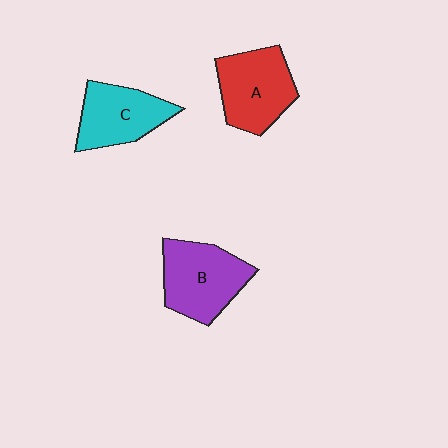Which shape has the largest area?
Shape B (purple).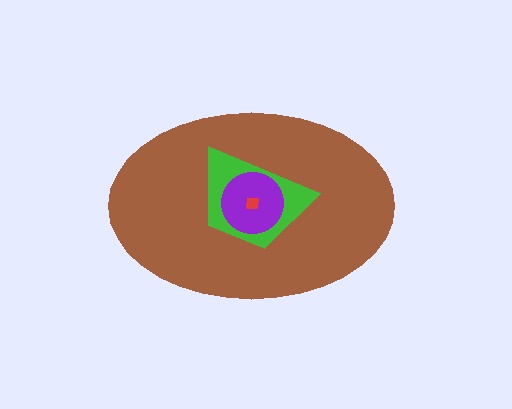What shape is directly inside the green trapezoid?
The purple circle.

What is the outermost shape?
The brown ellipse.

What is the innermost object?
The red square.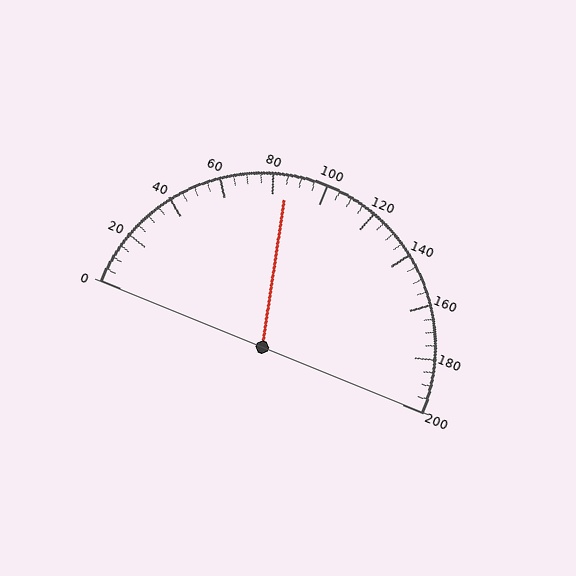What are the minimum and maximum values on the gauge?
The gauge ranges from 0 to 200.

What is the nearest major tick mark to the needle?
The nearest major tick mark is 80.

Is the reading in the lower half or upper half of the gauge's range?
The reading is in the lower half of the range (0 to 200).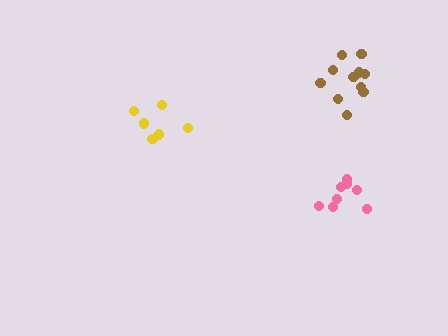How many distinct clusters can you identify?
There are 3 distinct clusters.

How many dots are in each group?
Group 1: 6 dots, Group 2: 8 dots, Group 3: 11 dots (25 total).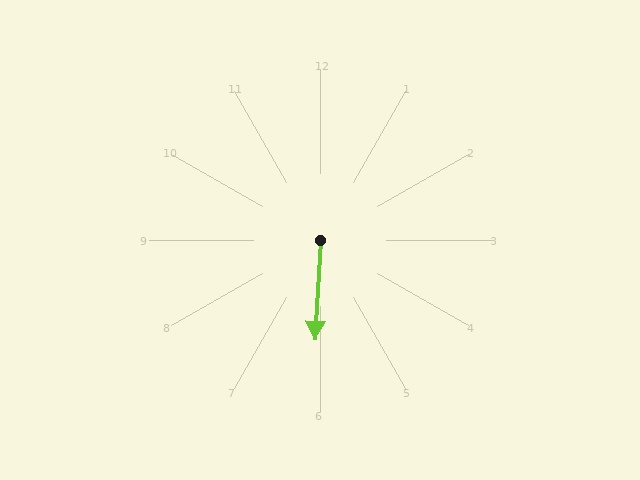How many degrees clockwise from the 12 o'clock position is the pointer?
Approximately 183 degrees.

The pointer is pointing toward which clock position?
Roughly 6 o'clock.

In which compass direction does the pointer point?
South.